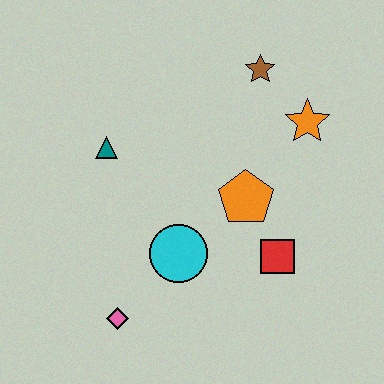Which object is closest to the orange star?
The brown star is closest to the orange star.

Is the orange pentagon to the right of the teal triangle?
Yes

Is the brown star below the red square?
No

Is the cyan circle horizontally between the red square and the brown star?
No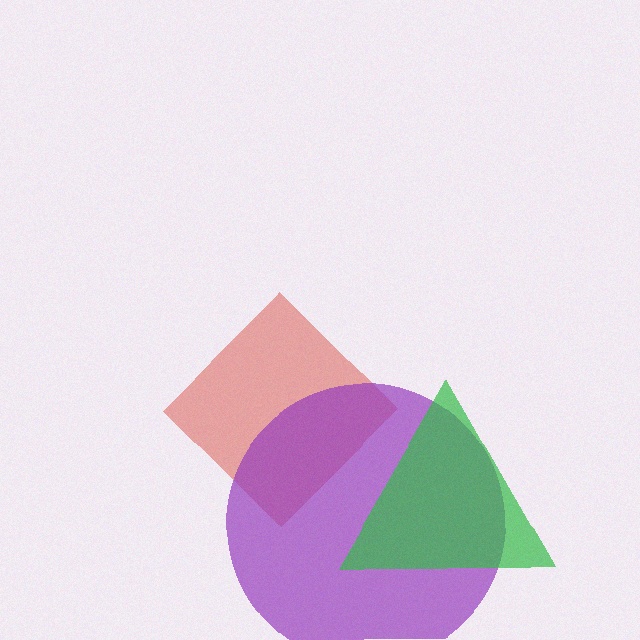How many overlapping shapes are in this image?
There are 3 overlapping shapes in the image.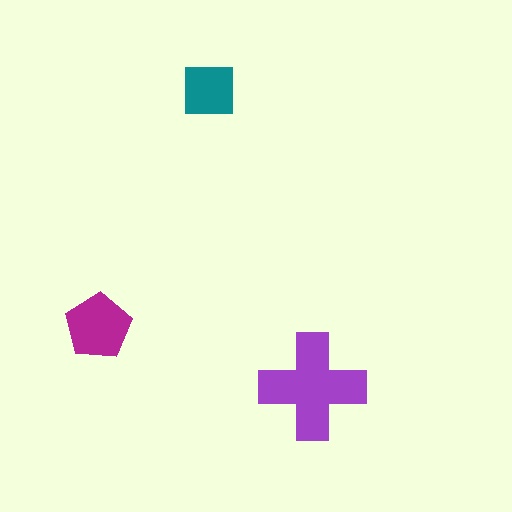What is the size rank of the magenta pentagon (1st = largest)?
2nd.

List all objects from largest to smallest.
The purple cross, the magenta pentagon, the teal square.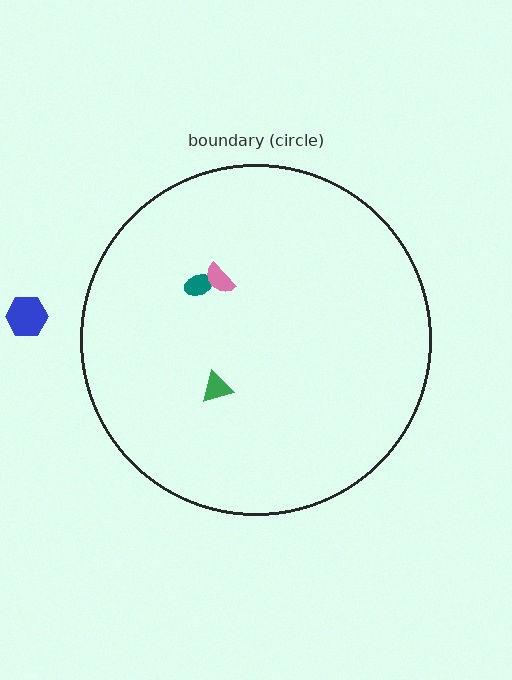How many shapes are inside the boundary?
3 inside, 1 outside.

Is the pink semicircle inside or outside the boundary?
Inside.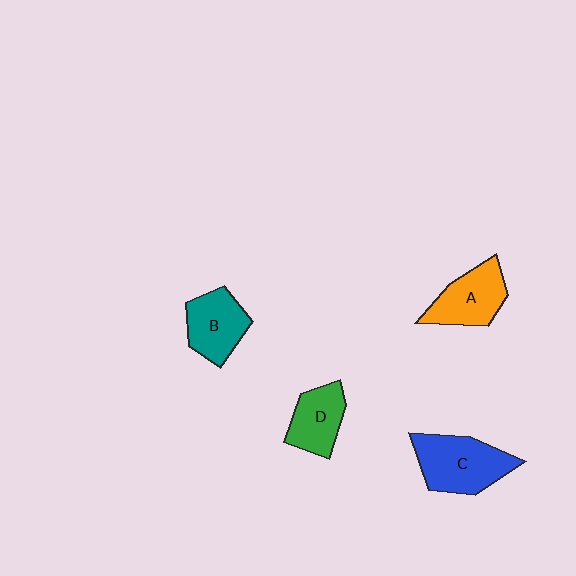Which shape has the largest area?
Shape C (blue).